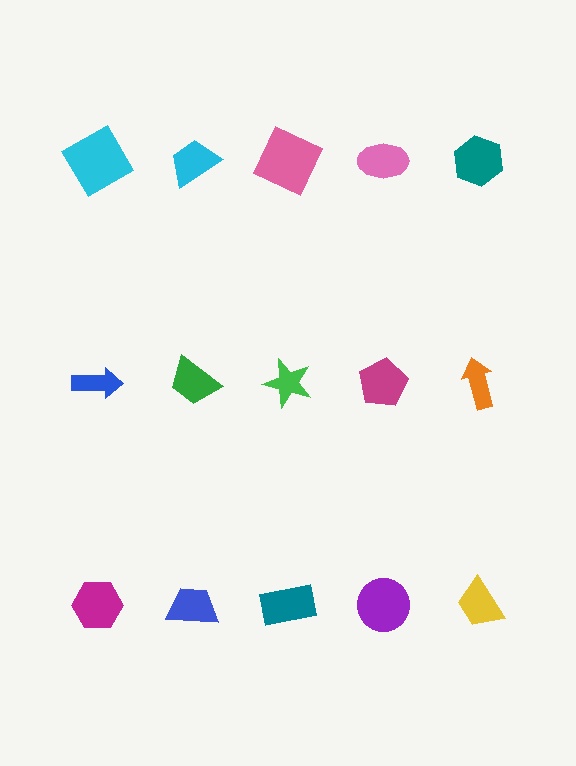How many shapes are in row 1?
5 shapes.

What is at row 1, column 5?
A teal hexagon.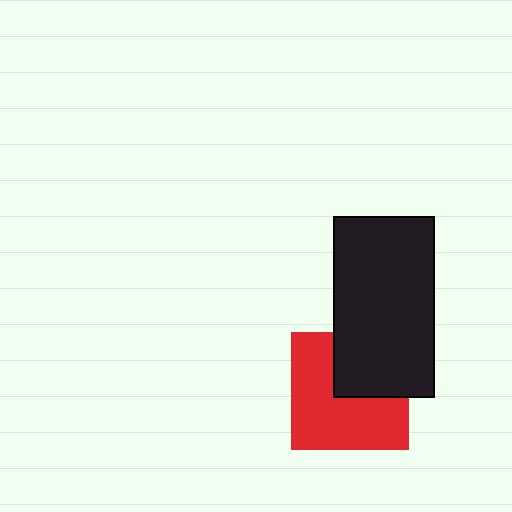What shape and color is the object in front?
The object in front is a black rectangle.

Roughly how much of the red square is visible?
About half of it is visible (roughly 64%).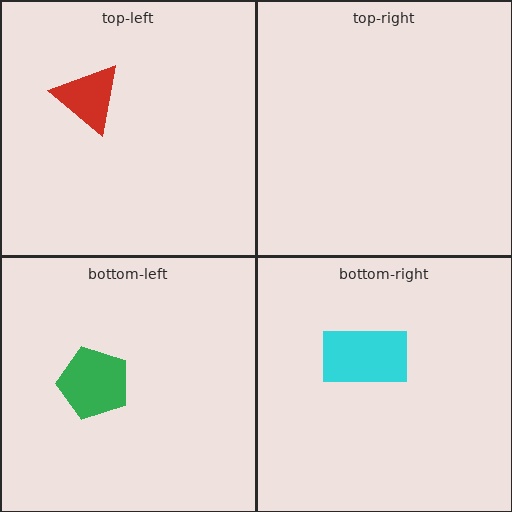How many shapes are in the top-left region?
1.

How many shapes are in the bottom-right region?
1.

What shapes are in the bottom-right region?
The cyan rectangle.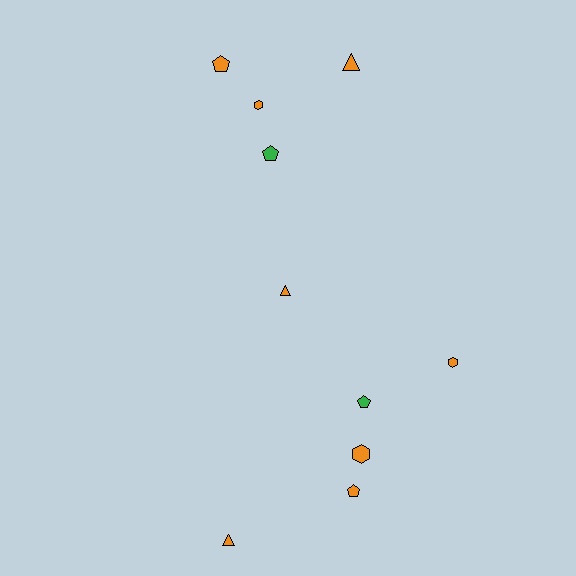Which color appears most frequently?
Orange, with 8 objects.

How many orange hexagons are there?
There are 3 orange hexagons.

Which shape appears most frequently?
Pentagon, with 4 objects.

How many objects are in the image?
There are 10 objects.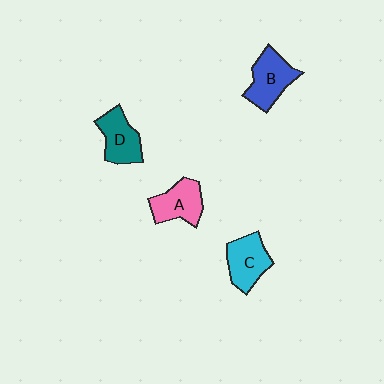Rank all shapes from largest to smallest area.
From largest to smallest: B (blue), C (cyan), A (pink), D (teal).